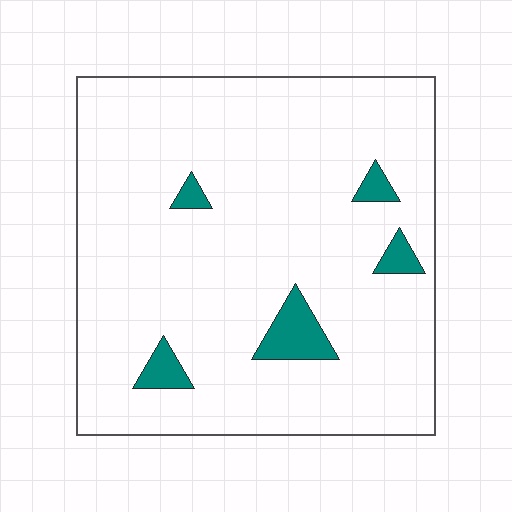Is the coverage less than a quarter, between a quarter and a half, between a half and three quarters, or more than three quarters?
Less than a quarter.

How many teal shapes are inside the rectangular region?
5.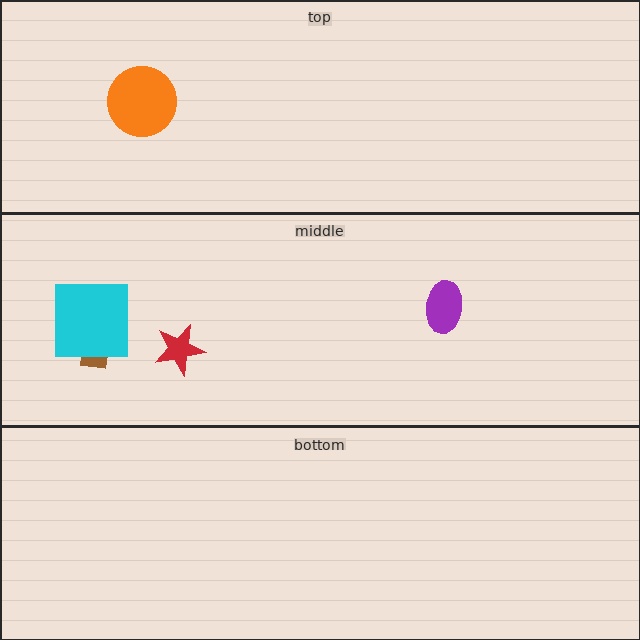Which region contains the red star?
The middle region.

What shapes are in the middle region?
The brown rectangle, the purple ellipse, the red star, the cyan square.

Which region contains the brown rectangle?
The middle region.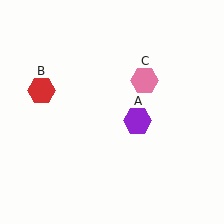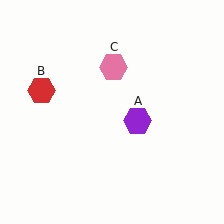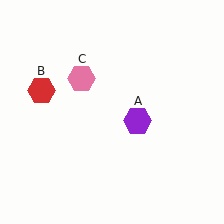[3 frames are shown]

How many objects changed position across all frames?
1 object changed position: pink hexagon (object C).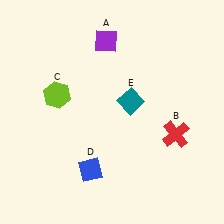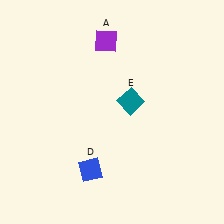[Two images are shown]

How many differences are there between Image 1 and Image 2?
There are 2 differences between the two images.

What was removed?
The lime hexagon (C), the red cross (B) were removed in Image 2.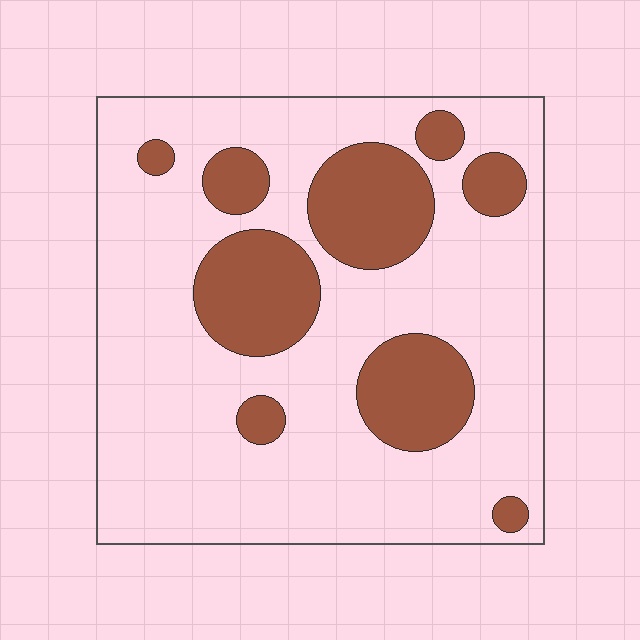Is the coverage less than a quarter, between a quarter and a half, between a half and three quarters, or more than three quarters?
Less than a quarter.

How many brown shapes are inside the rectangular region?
9.